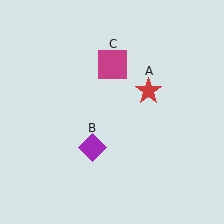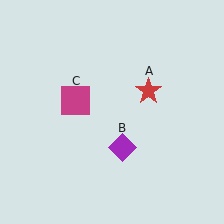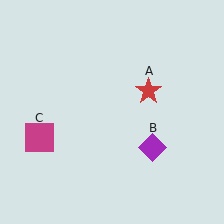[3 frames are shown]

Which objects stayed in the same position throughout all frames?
Red star (object A) remained stationary.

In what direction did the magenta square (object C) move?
The magenta square (object C) moved down and to the left.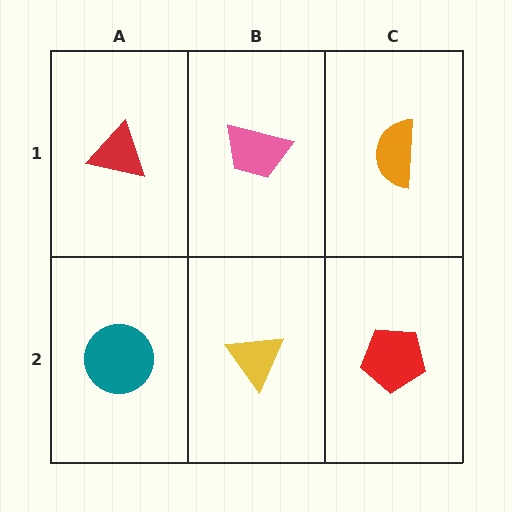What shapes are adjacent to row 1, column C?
A red pentagon (row 2, column C), a pink trapezoid (row 1, column B).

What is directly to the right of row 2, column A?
A yellow triangle.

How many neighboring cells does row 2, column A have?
2.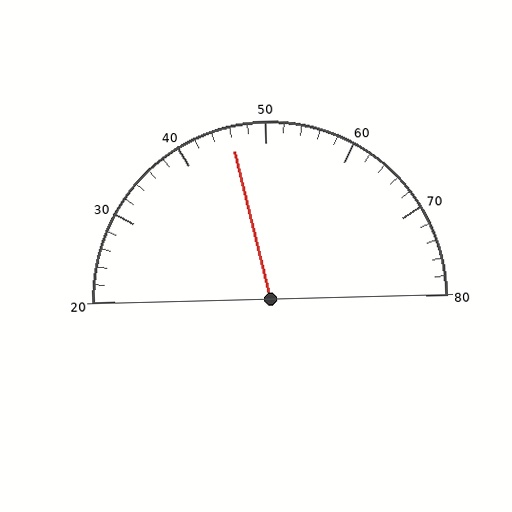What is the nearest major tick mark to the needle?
The nearest major tick mark is 50.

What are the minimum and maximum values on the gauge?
The gauge ranges from 20 to 80.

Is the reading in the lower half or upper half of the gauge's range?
The reading is in the lower half of the range (20 to 80).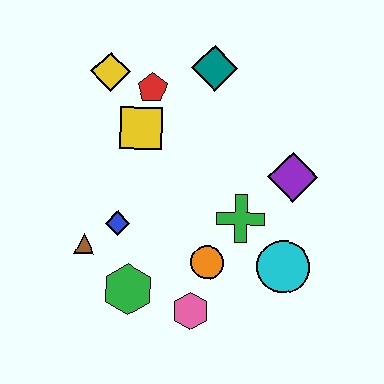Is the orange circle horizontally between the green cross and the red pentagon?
Yes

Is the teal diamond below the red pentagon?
No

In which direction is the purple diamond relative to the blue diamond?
The purple diamond is to the right of the blue diamond.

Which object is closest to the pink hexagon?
The orange circle is closest to the pink hexagon.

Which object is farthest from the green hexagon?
The teal diamond is farthest from the green hexagon.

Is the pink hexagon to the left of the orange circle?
Yes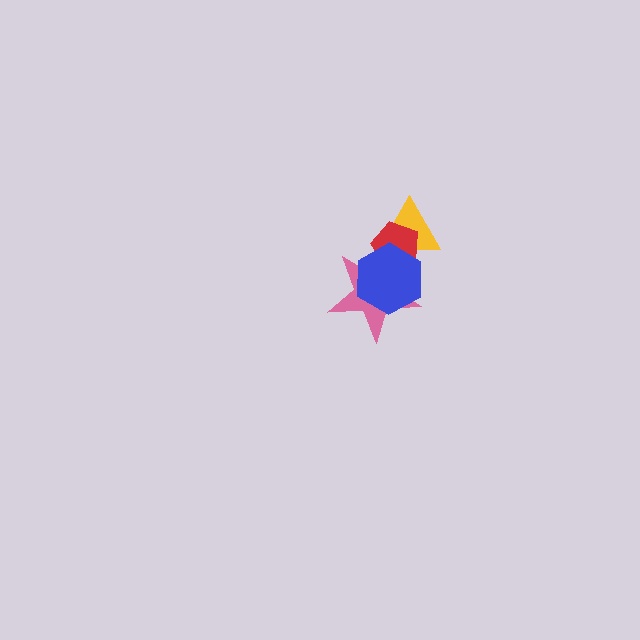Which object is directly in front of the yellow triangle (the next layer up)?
The red pentagon is directly in front of the yellow triangle.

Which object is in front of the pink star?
The blue hexagon is in front of the pink star.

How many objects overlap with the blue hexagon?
3 objects overlap with the blue hexagon.